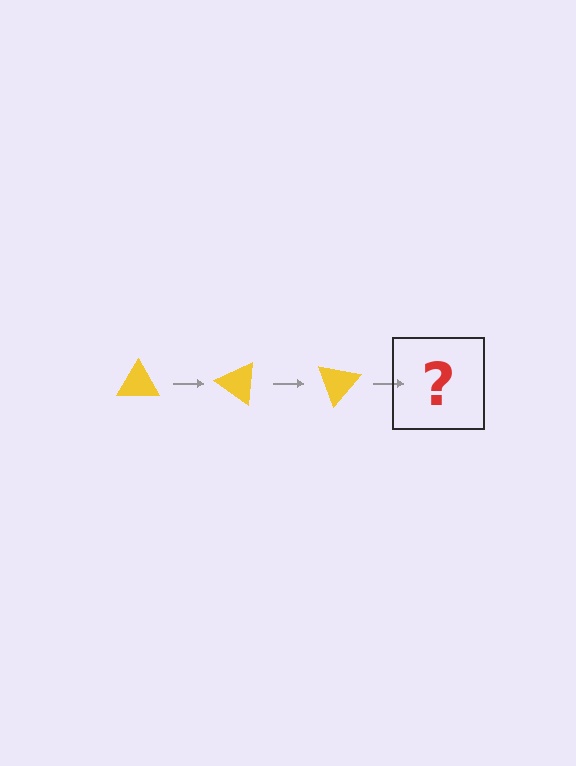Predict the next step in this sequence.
The next step is a yellow triangle rotated 105 degrees.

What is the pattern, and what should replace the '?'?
The pattern is that the triangle rotates 35 degrees each step. The '?' should be a yellow triangle rotated 105 degrees.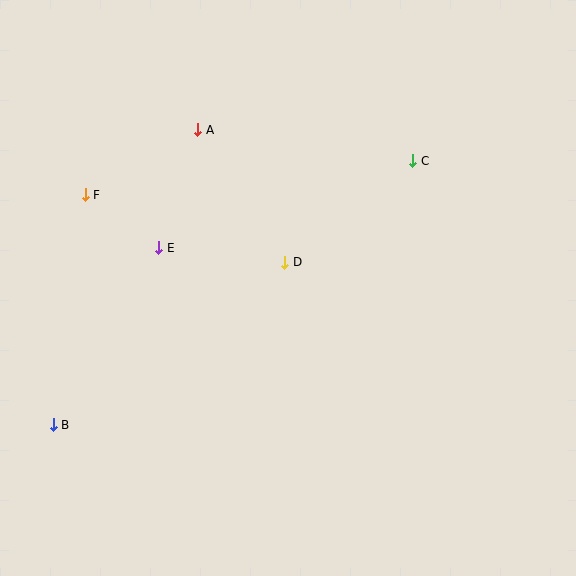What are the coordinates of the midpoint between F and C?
The midpoint between F and C is at (249, 178).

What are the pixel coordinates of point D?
Point D is at (285, 262).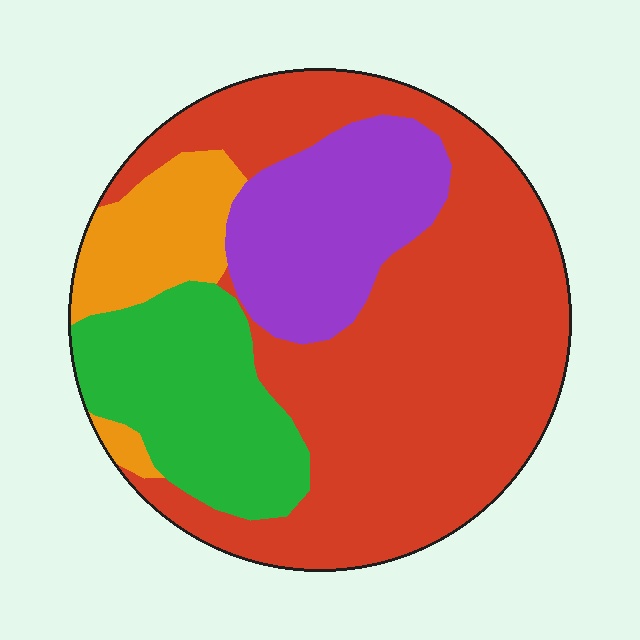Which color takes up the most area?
Red, at roughly 55%.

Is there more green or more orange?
Green.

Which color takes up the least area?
Orange, at roughly 10%.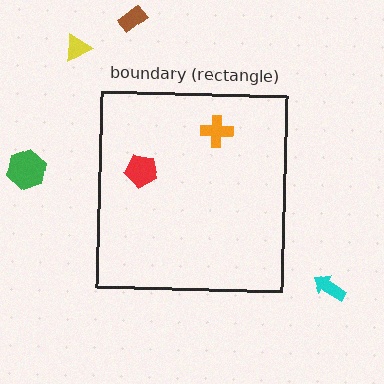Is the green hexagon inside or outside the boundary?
Outside.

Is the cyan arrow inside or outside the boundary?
Outside.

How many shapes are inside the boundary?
2 inside, 4 outside.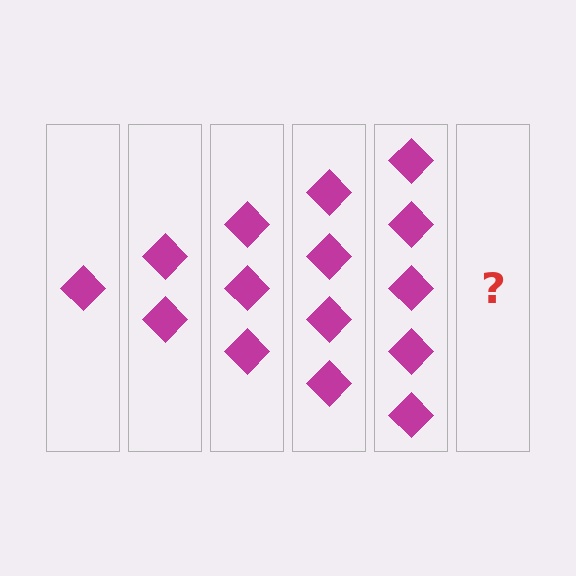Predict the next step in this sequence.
The next step is 6 diamonds.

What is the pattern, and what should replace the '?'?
The pattern is that each step adds one more diamond. The '?' should be 6 diamonds.